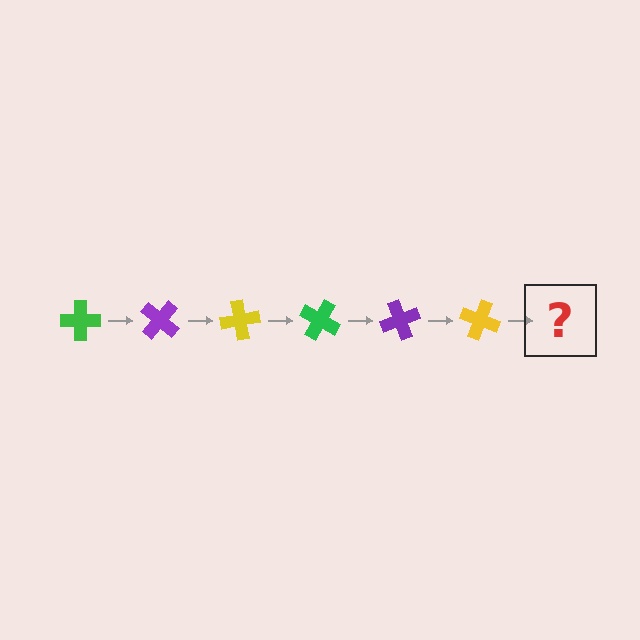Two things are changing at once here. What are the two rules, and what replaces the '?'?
The two rules are that it rotates 40 degrees each step and the color cycles through green, purple, and yellow. The '?' should be a green cross, rotated 240 degrees from the start.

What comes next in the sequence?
The next element should be a green cross, rotated 240 degrees from the start.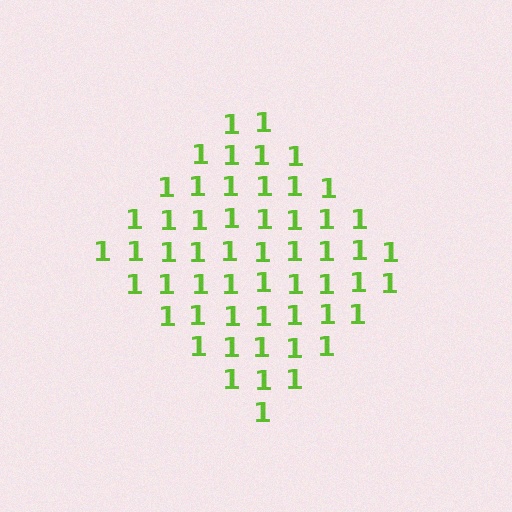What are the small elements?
The small elements are digit 1's.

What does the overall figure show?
The overall figure shows a diamond.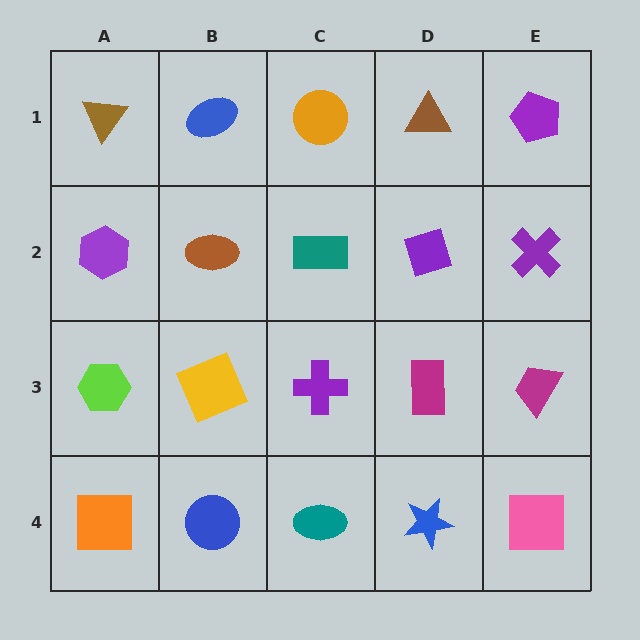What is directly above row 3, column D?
A purple diamond.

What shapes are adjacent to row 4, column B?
A yellow square (row 3, column B), an orange square (row 4, column A), a teal ellipse (row 4, column C).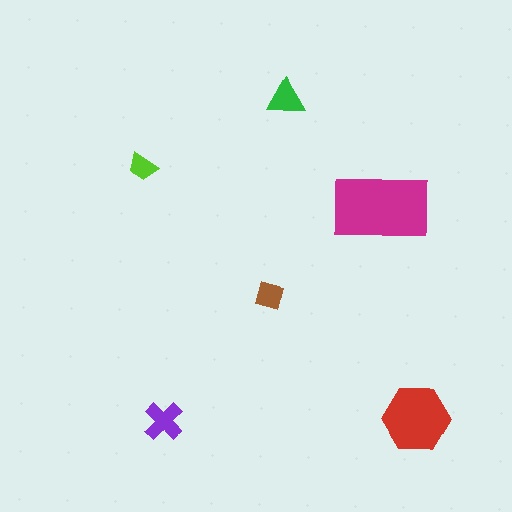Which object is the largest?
The magenta rectangle.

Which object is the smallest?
The lime trapezoid.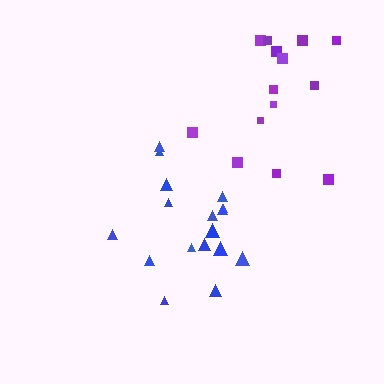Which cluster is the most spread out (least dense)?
Purple.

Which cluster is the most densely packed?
Blue.